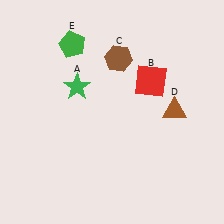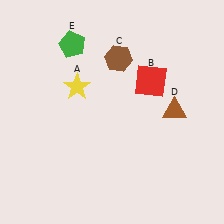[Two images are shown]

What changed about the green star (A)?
In Image 1, A is green. In Image 2, it changed to yellow.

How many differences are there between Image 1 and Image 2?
There is 1 difference between the two images.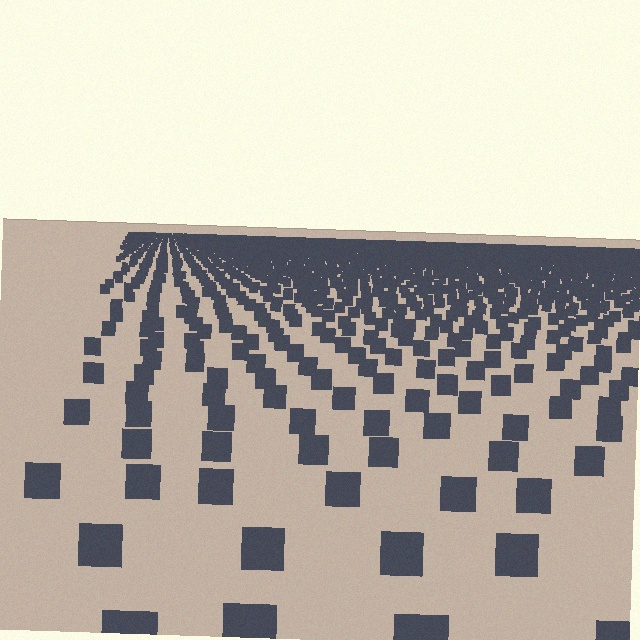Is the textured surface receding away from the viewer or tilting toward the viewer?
The surface is receding away from the viewer. Texture elements get smaller and denser toward the top.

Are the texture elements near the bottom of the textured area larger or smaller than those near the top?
Larger. Near the bottom, elements are closer to the viewer and appear at a bigger on-screen size.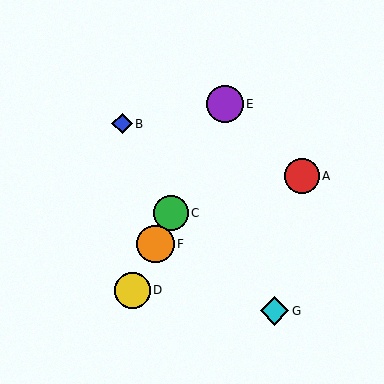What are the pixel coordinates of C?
Object C is at (171, 213).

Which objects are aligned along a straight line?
Objects C, D, E, F are aligned along a straight line.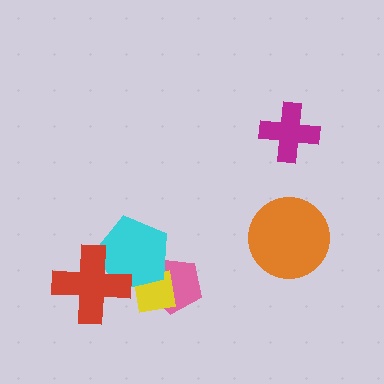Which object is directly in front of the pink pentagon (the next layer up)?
The yellow square is directly in front of the pink pentagon.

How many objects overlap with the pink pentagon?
2 objects overlap with the pink pentagon.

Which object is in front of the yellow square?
The cyan pentagon is in front of the yellow square.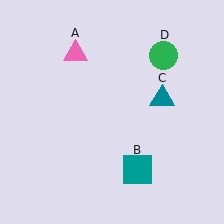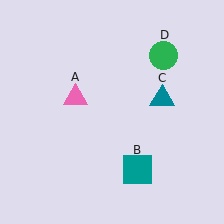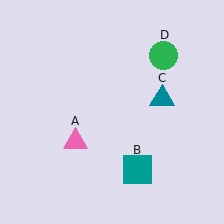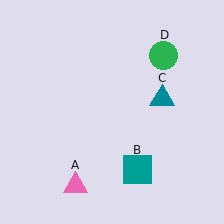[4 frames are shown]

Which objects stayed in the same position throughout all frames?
Teal square (object B) and teal triangle (object C) and green circle (object D) remained stationary.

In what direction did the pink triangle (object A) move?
The pink triangle (object A) moved down.